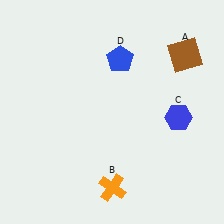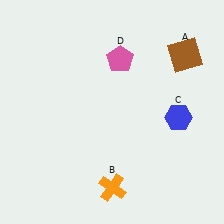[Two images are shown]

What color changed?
The pentagon (D) changed from blue in Image 1 to pink in Image 2.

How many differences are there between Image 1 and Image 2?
There is 1 difference between the two images.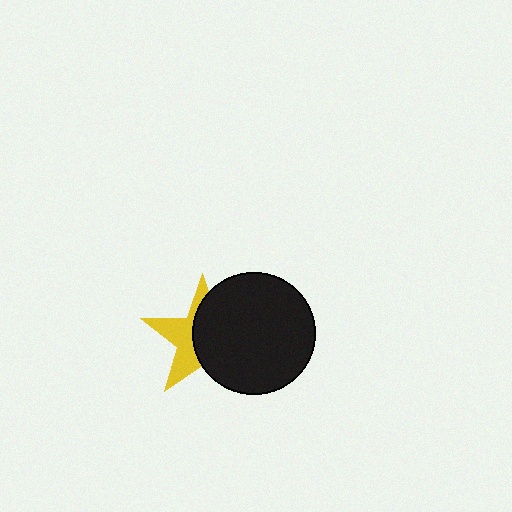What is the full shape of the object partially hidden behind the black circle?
The partially hidden object is a yellow star.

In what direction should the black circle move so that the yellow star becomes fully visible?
The black circle should move right. That is the shortest direction to clear the overlap and leave the yellow star fully visible.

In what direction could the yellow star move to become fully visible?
The yellow star could move left. That would shift it out from behind the black circle entirely.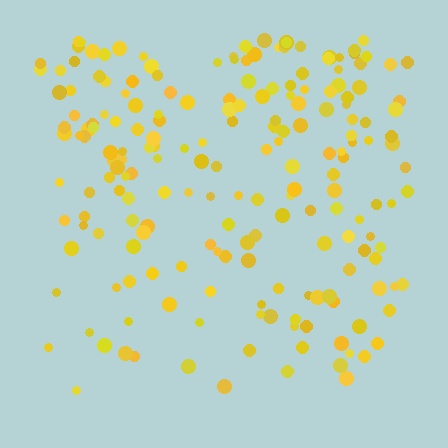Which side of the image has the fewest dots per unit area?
The bottom.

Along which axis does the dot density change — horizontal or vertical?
Vertical.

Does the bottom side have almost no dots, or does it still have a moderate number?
Still a moderate number, just noticeably fewer than the top.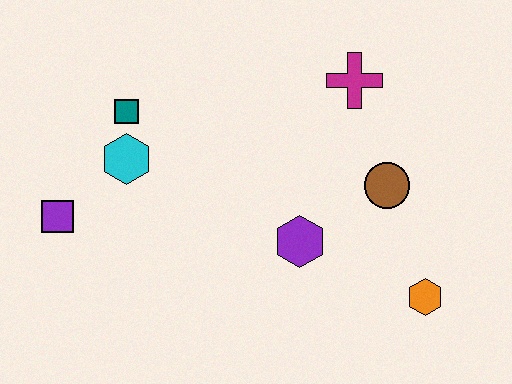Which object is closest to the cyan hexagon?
The teal square is closest to the cyan hexagon.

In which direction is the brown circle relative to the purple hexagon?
The brown circle is to the right of the purple hexagon.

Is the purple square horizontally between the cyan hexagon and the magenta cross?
No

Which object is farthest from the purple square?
The orange hexagon is farthest from the purple square.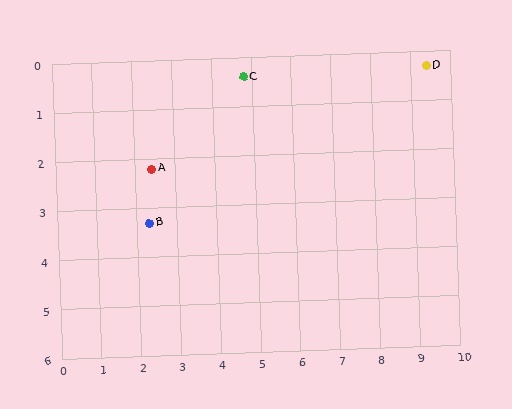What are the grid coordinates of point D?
Point D is at approximately (9.4, 0.3).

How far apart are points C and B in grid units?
Points C and B are about 3.8 grid units apart.